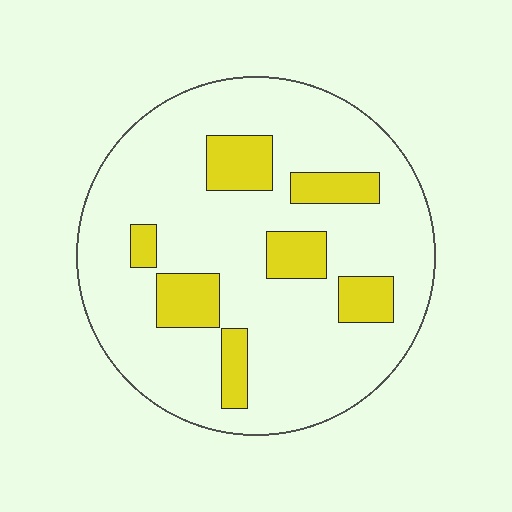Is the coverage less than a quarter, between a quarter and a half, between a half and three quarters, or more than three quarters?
Less than a quarter.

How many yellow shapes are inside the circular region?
7.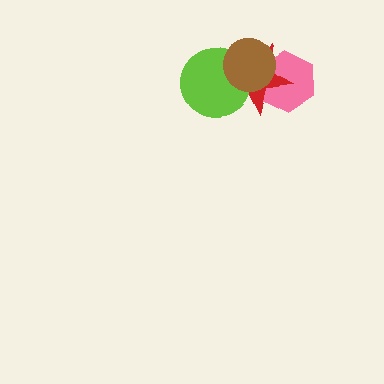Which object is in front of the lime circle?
The brown circle is in front of the lime circle.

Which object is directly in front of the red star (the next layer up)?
The lime circle is directly in front of the red star.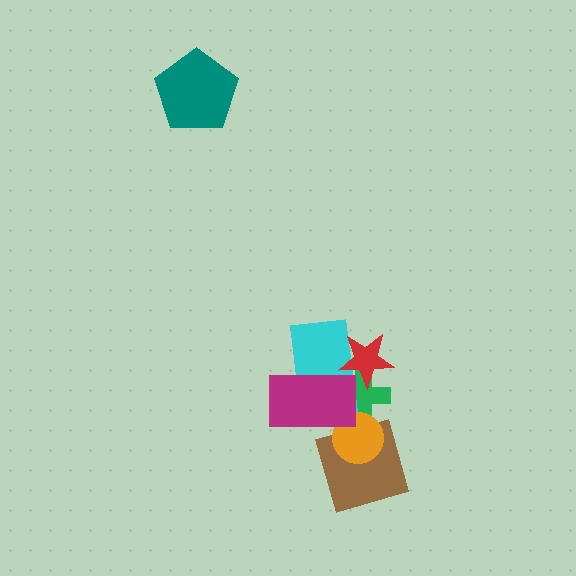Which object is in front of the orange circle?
The magenta rectangle is in front of the orange circle.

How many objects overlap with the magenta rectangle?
3 objects overlap with the magenta rectangle.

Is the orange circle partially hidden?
Yes, it is partially covered by another shape.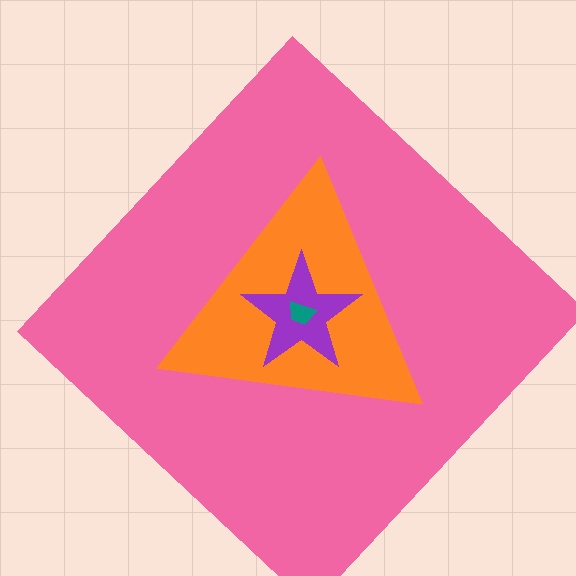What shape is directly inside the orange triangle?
The purple star.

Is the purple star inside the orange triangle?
Yes.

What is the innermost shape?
The teal trapezoid.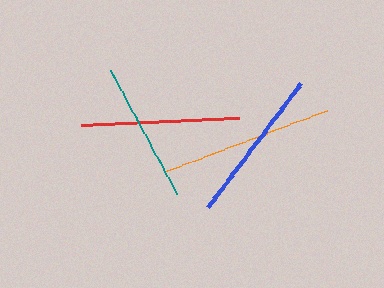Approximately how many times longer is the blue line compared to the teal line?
The blue line is approximately 1.1 times the length of the teal line.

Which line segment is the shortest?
The teal line is the shortest at approximately 140 pixels.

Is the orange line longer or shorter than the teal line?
The orange line is longer than the teal line.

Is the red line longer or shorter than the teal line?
The red line is longer than the teal line.